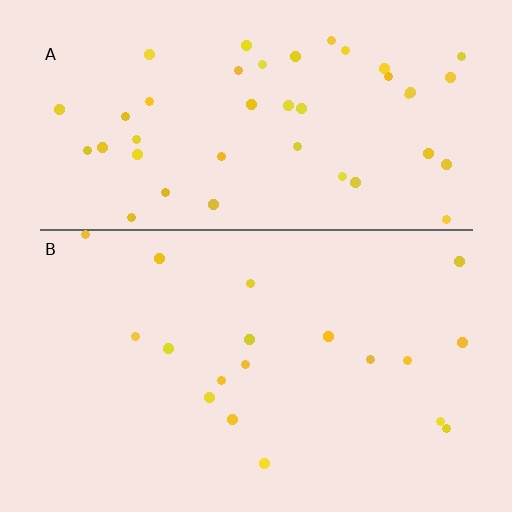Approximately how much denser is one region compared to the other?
Approximately 2.4× — region A over region B.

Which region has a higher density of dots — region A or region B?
A (the top).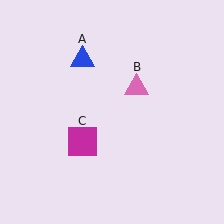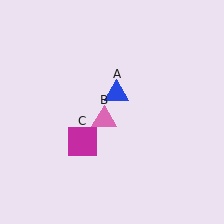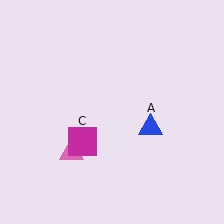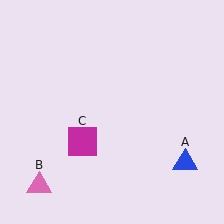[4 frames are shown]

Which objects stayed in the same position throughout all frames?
Magenta square (object C) remained stationary.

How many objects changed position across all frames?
2 objects changed position: blue triangle (object A), pink triangle (object B).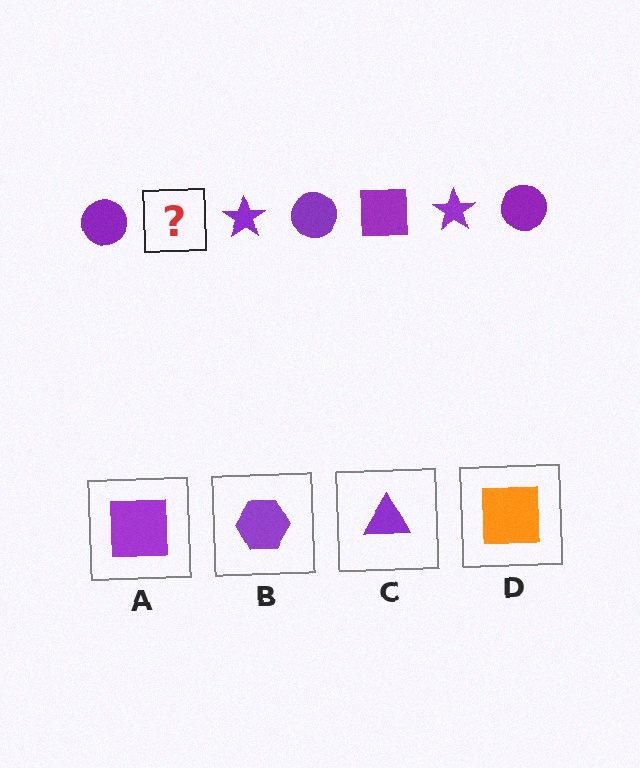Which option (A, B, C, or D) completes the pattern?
A.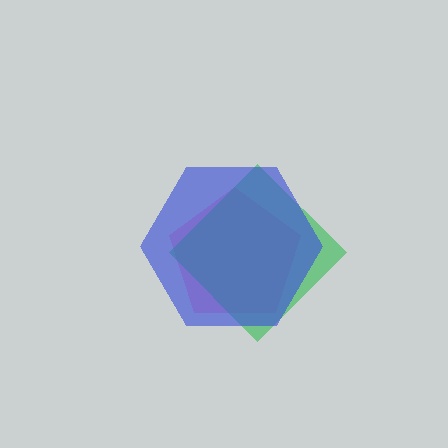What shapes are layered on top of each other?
The layered shapes are: a pink pentagon, a green diamond, a blue hexagon.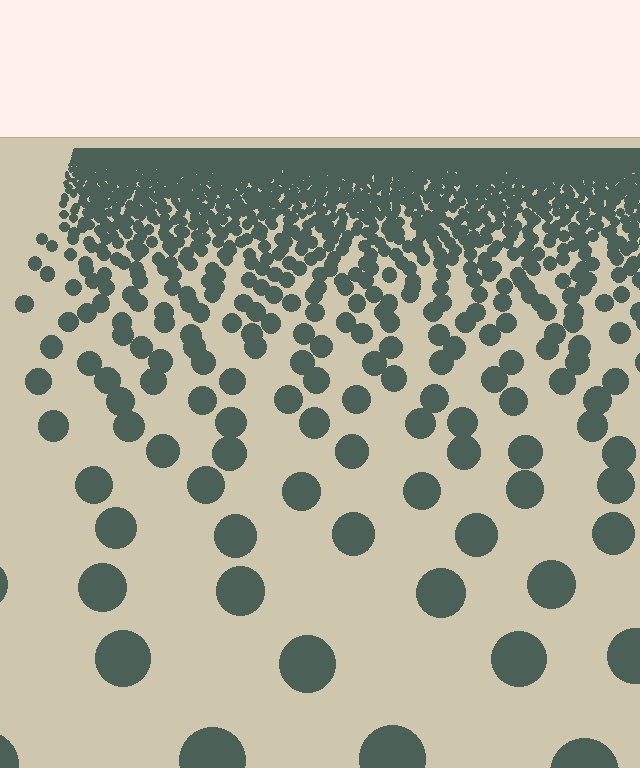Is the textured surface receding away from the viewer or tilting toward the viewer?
The surface is receding away from the viewer. Texture elements get smaller and denser toward the top.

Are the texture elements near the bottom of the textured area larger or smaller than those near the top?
Larger. Near the bottom, elements are closer to the viewer and appear at a bigger on-screen size.